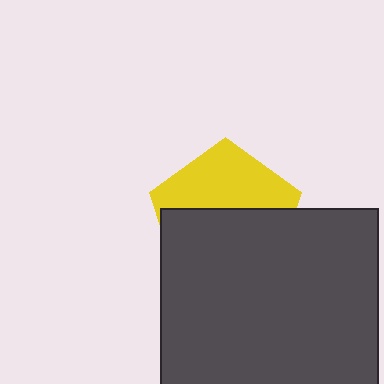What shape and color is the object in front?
The object in front is a dark gray square.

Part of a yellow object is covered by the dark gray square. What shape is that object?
It is a pentagon.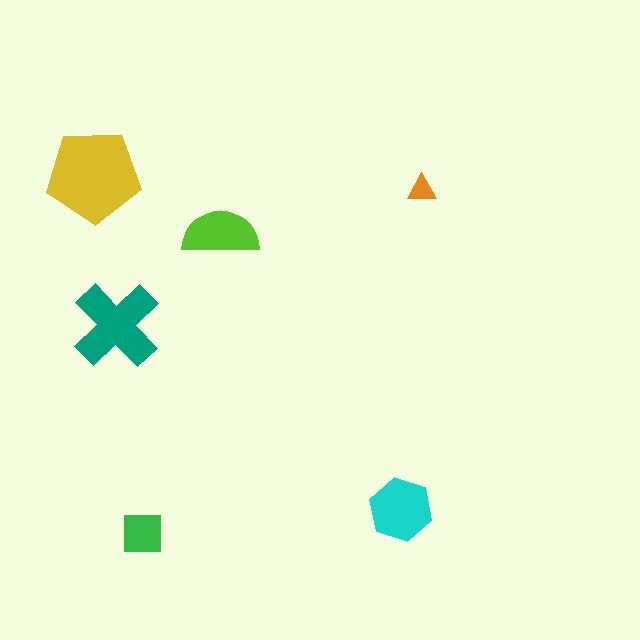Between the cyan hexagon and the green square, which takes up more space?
The cyan hexagon.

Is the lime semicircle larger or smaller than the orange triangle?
Larger.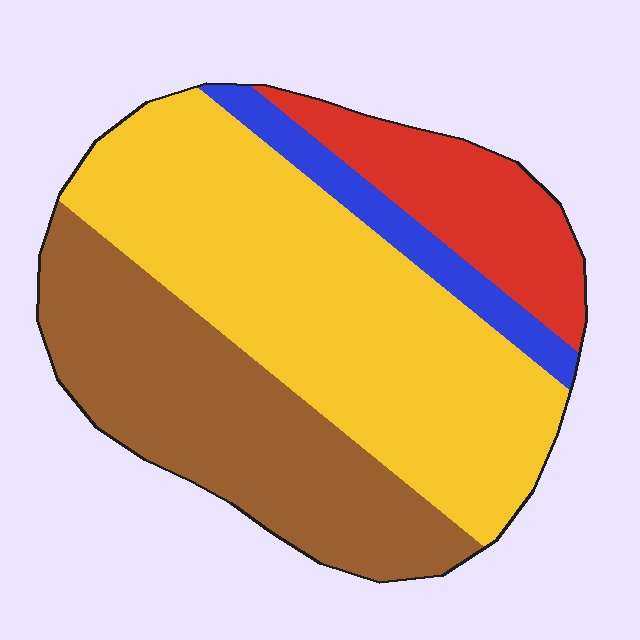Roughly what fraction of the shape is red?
Red covers around 15% of the shape.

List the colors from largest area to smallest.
From largest to smallest: yellow, brown, red, blue.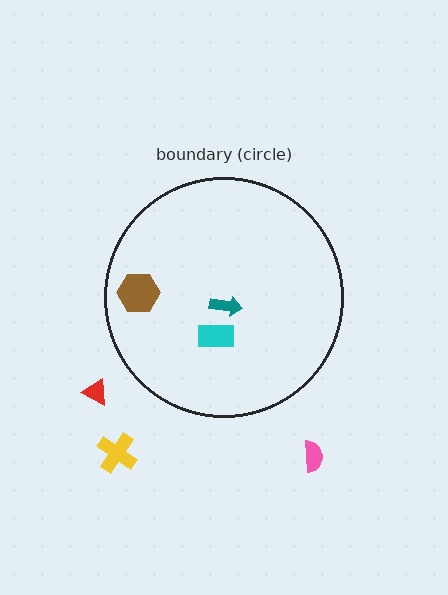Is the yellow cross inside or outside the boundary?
Outside.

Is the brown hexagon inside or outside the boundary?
Inside.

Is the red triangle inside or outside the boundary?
Outside.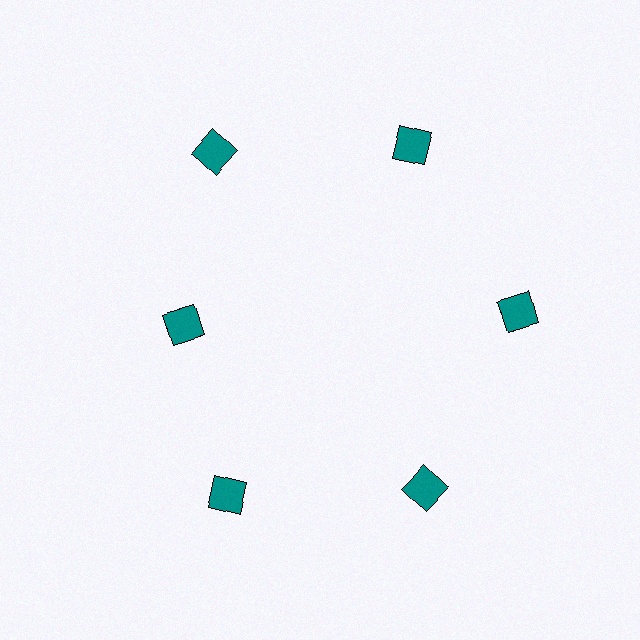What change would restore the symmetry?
The symmetry would be restored by moving it outward, back onto the ring so that all 6 squares sit at equal angles and equal distance from the center.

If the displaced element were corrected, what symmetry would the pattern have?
It would have 6-fold rotational symmetry — the pattern would map onto itself every 60 degrees.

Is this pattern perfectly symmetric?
No. The 6 teal squares are arranged in a ring, but one element near the 9 o'clock position is pulled inward toward the center, breaking the 6-fold rotational symmetry.